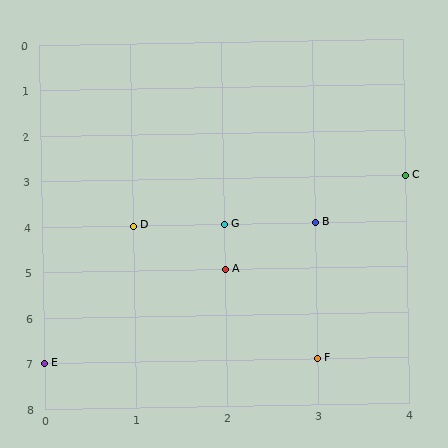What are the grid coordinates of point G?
Point G is at grid coordinates (2, 4).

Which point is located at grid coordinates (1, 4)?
Point D is at (1, 4).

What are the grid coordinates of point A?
Point A is at grid coordinates (2, 5).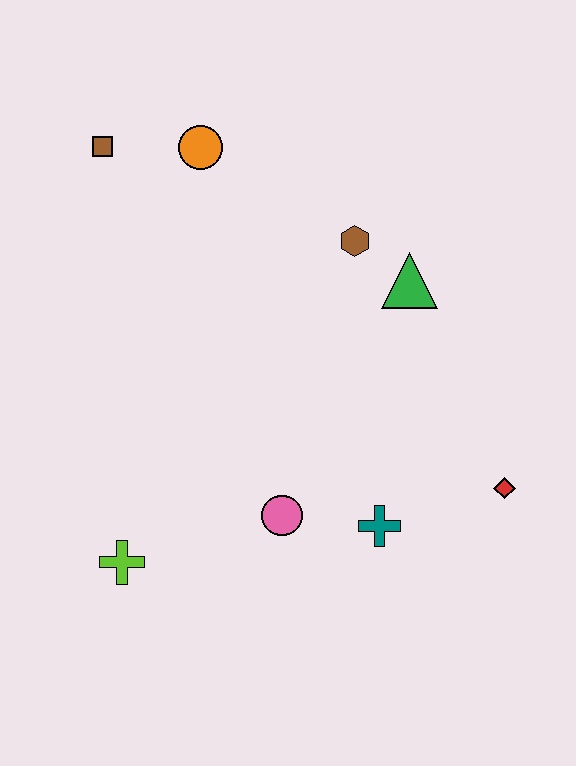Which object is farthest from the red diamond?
The brown square is farthest from the red diamond.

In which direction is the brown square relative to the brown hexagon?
The brown square is to the left of the brown hexagon.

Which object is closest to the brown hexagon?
The green triangle is closest to the brown hexagon.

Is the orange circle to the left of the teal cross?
Yes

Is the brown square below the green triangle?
No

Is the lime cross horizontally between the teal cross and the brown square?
Yes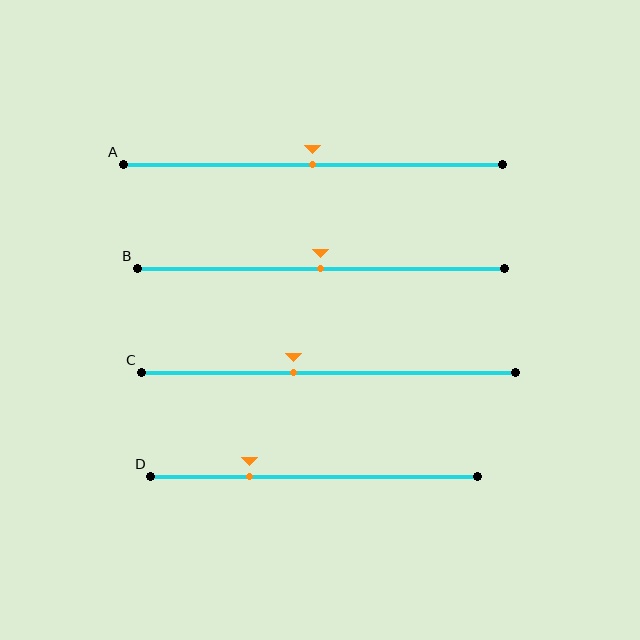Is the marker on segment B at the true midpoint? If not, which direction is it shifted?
Yes, the marker on segment B is at the true midpoint.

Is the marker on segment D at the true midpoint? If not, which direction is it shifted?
No, the marker on segment D is shifted to the left by about 20% of the segment length.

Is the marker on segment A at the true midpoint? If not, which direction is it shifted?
Yes, the marker on segment A is at the true midpoint.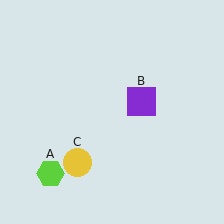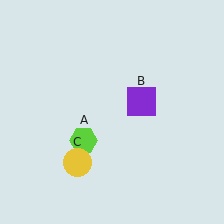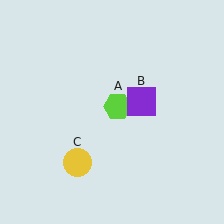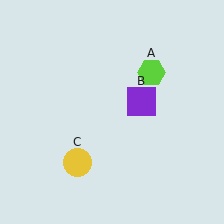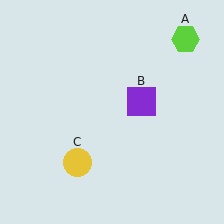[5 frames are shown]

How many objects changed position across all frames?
1 object changed position: lime hexagon (object A).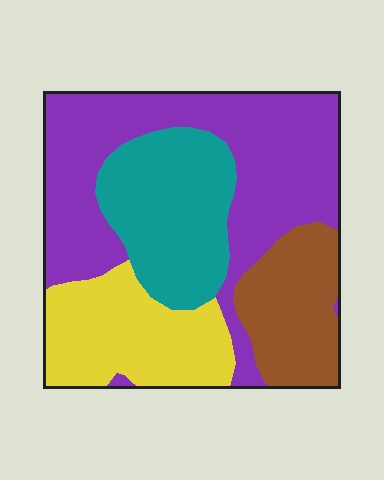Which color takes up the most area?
Purple, at roughly 40%.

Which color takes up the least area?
Brown, at roughly 15%.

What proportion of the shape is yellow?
Yellow takes up between a sixth and a third of the shape.